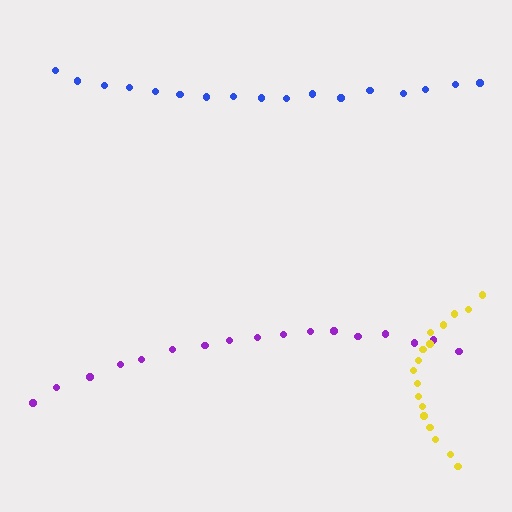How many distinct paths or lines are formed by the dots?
There are 3 distinct paths.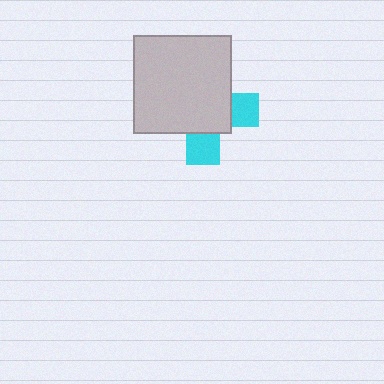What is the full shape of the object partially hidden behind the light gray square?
The partially hidden object is a cyan cross.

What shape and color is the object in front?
The object in front is a light gray square.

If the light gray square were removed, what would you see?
You would see the complete cyan cross.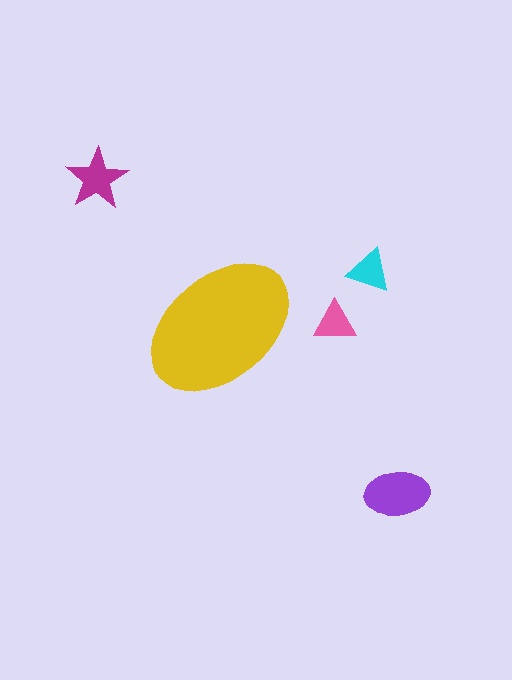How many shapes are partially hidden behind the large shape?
0 shapes are partially hidden.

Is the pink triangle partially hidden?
No, the pink triangle is fully visible.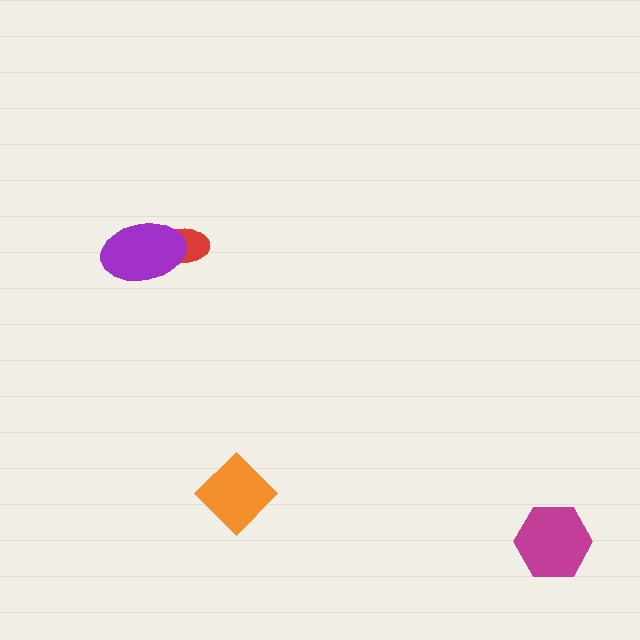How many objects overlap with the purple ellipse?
1 object overlaps with the purple ellipse.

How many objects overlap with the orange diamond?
0 objects overlap with the orange diamond.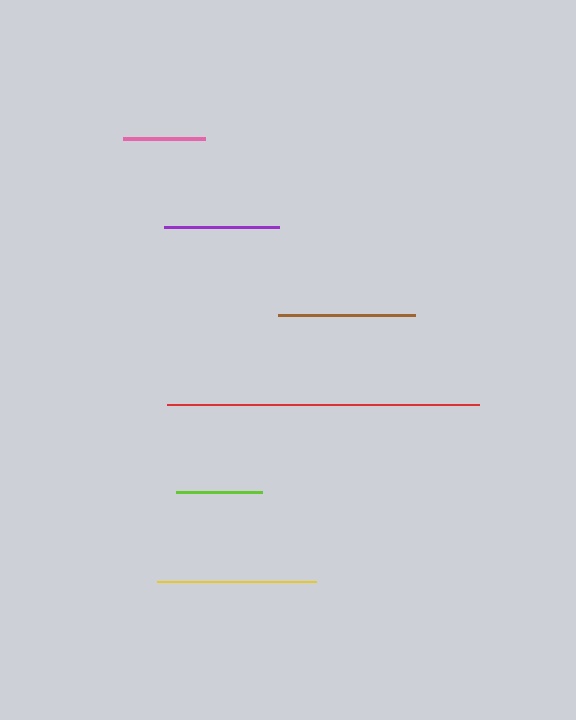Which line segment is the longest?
The red line is the longest at approximately 312 pixels.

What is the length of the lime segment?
The lime segment is approximately 86 pixels long.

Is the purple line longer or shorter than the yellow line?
The yellow line is longer than the purple line.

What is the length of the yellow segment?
The yellow segment is approximately 158 pixels long.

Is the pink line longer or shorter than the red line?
The red line is longer than the pink line.